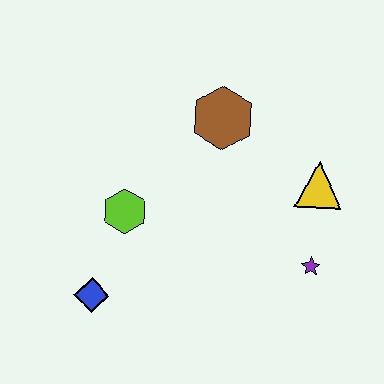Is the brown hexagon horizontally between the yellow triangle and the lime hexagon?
Yes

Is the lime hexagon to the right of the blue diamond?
Yes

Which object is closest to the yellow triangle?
The purple star is closest to the yellow triangle.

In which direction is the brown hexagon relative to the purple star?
The brown hexagon is above the purple star.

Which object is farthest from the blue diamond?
The yellow triangle is farthest from the blue diamond.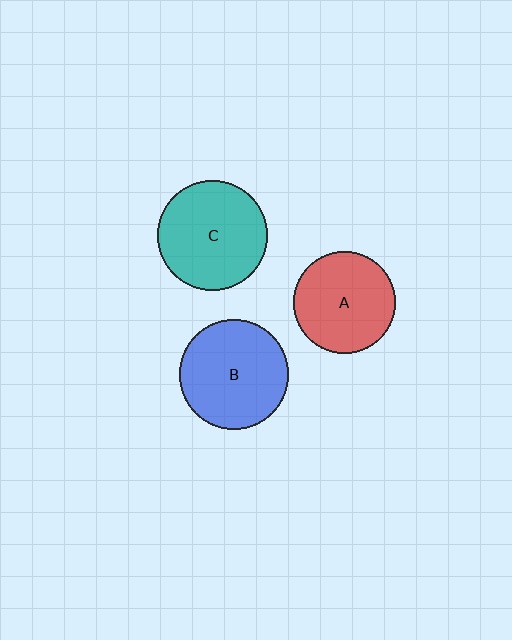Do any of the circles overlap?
No, none of the circles overlap.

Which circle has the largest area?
Circle C (teal).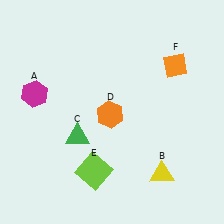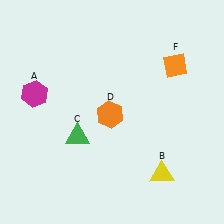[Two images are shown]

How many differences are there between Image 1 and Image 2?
There is 1 difference between the two images.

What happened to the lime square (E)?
The lime square (E) was removed in Image 2. It was in the bottom-left area of Image 1.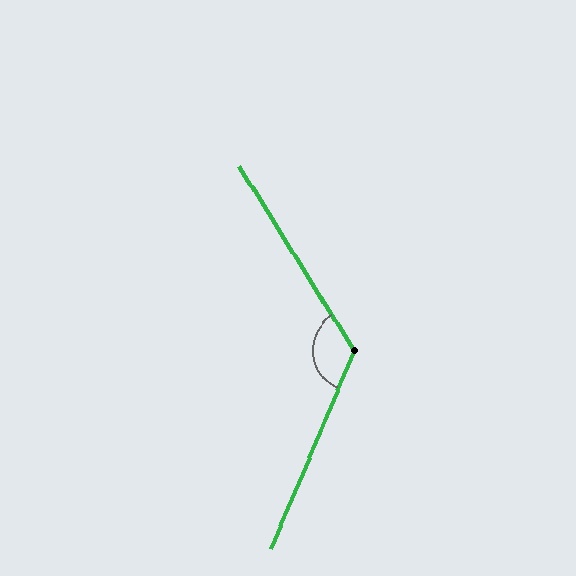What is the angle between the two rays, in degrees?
Approximately 125 degrees.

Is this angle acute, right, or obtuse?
It is obtuse.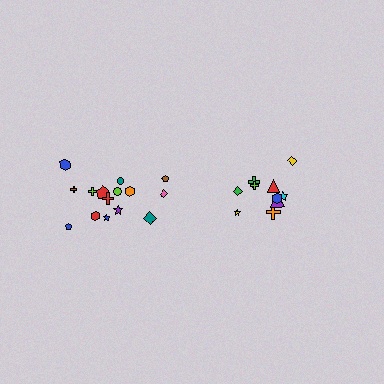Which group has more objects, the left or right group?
The left group.